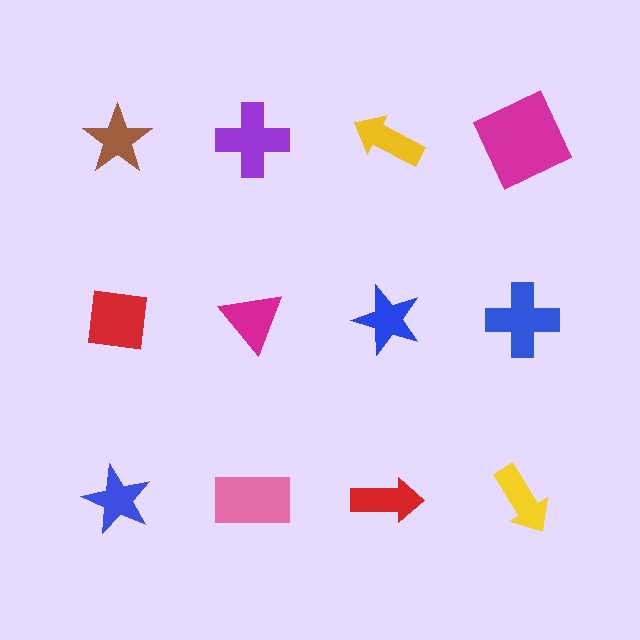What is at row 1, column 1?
A brown star.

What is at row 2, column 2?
A magenta triangle.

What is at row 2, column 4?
A blue cross.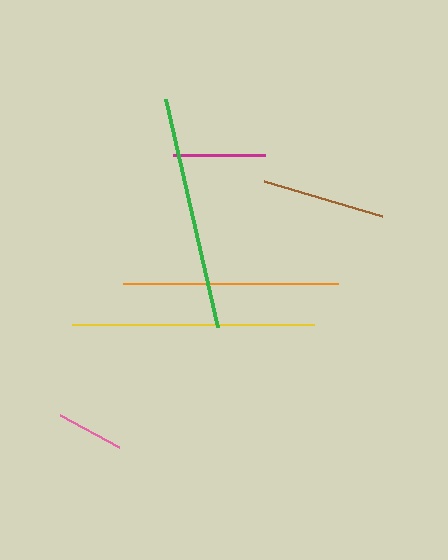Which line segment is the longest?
The yellow line is the longest at approximately 242 pixels.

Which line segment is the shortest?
The pink line is the shortest at approximately 67 pixels.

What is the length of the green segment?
The green segment is approximately 234 pixels long.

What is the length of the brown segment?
The brown segment is approximately 123 pixels long.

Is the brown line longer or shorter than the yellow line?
The yellow line is longer than the brown line.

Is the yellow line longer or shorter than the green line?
The yellow line is longer than the green line.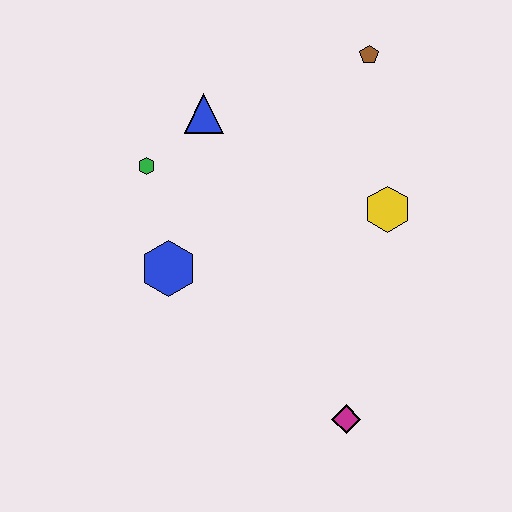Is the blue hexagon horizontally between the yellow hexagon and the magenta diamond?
No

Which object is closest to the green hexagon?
The blue triangle is closest to the green hexagon.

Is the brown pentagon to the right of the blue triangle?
Yes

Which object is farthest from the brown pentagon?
The magenta diamond is farthest from the brown pentagon.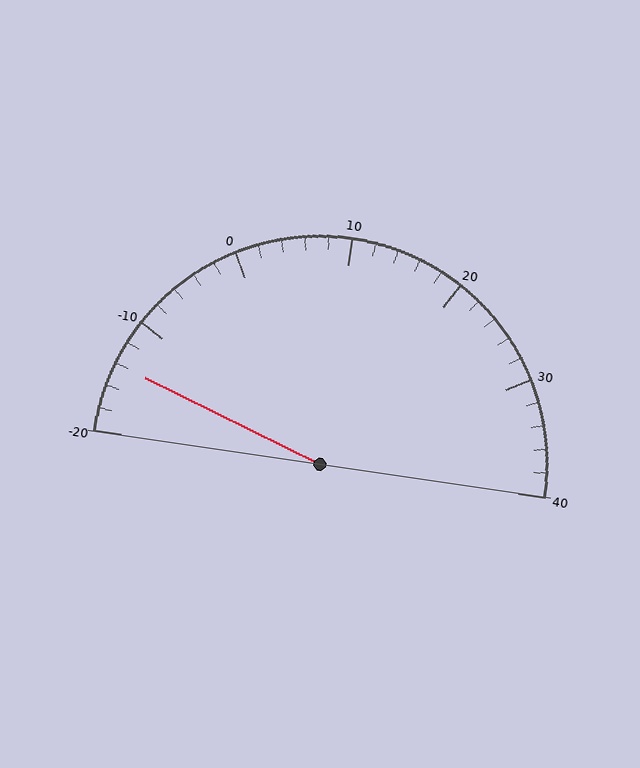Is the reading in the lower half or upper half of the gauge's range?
The reading is in the lower half of the range (-20 to 40).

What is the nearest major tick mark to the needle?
The nearest major tick mark is -10.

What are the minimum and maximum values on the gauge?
The gauge ranges from -20 to 40.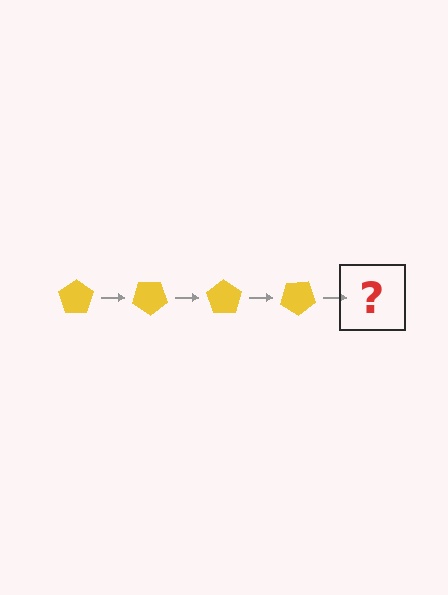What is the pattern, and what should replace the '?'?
The pattern is that the pentagon rotates 35 degrees each step. The '?' should be a yellow pentagon rotated 140 degrees.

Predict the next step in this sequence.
The next step is a yellow pentagon rotated 140 degrees.